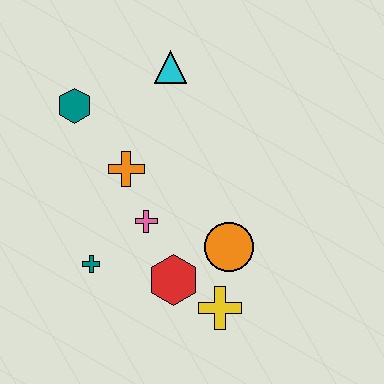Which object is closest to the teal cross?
The pink cross is closest to the teal cross.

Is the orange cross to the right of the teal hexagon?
Yes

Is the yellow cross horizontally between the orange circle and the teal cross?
Yes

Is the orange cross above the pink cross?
Yes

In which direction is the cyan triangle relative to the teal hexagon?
The cyan triangle is to the right of the teal hexagon.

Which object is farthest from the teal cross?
The cyan triangle is farthest from the teal cross.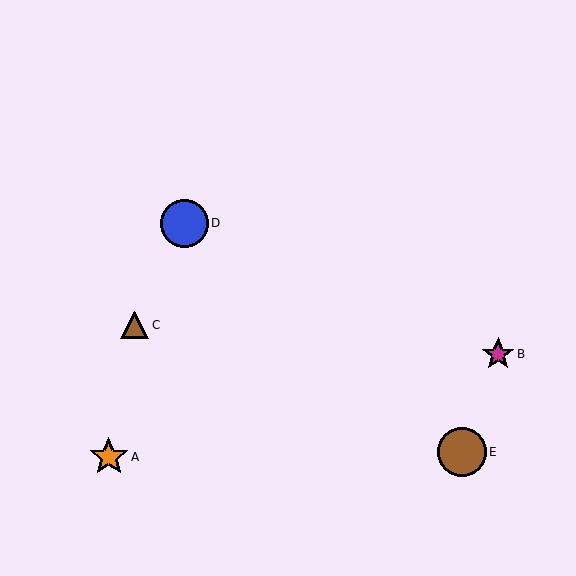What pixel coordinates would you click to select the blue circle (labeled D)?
Click at (184, 223) to select the blue circle D.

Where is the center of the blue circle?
The center of the blue circle is at (184, 223).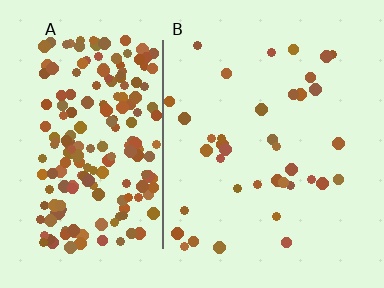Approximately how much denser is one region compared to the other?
Approximately 5.7× — region A over region B.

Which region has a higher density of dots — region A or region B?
A (the left).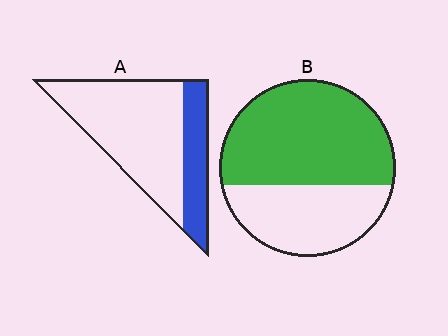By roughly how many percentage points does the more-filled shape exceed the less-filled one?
By roughly 35 percentage points (B over A).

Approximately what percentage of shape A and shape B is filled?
A is approximately 25% and B is approximately 60%.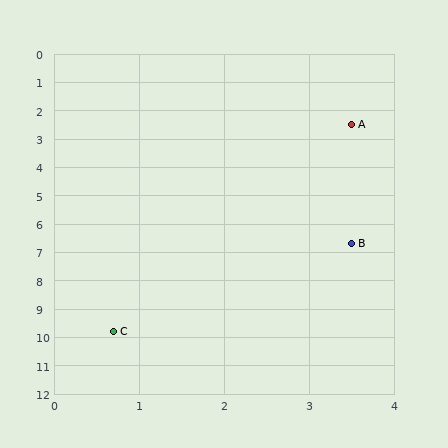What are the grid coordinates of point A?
Point A is at approximately (3.5, 2.5).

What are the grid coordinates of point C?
Point C is at approximately (0.7, 9.8).